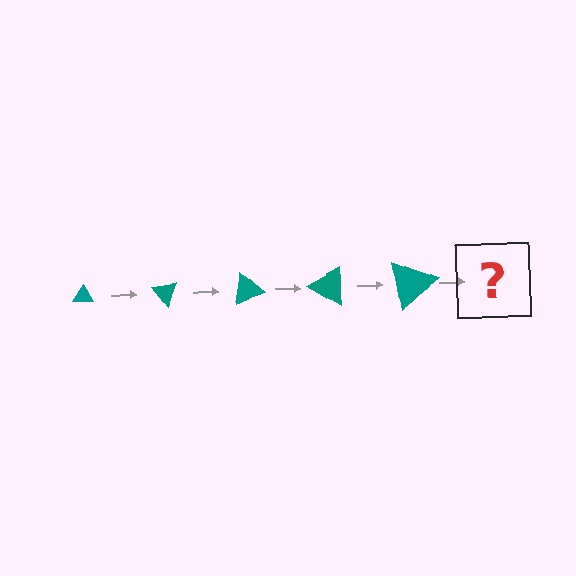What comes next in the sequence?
The next element should be a triangle, larger than the previous one and rotated 250 degrees from the start.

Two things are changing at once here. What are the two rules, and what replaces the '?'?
The two rules are that the triangle grows larger each step and it rotates 50 degrees each step. The '?' should be a triangle, larger than the previous one and rotated 250 degrees from the start.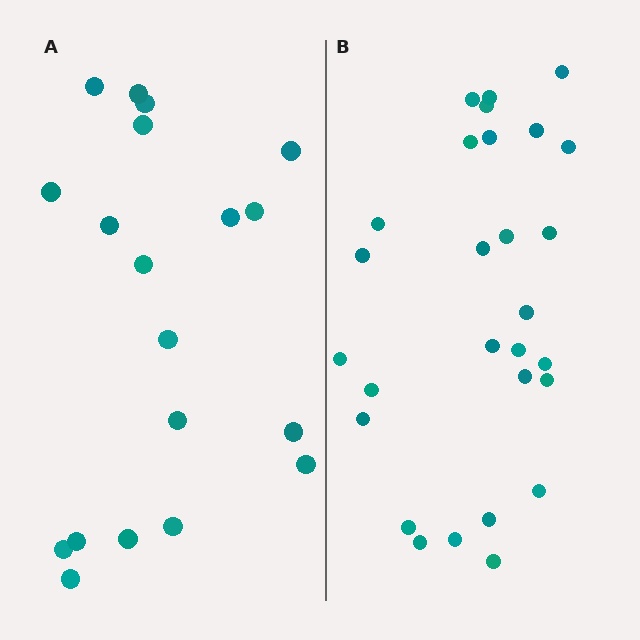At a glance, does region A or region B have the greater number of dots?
Region B (the right region) has more dots.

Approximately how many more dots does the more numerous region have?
Region B has roughly 8 or so more dots than region A.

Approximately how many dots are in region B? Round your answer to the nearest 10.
About 30 dots. (The exact count is 28, which rounds to 30.)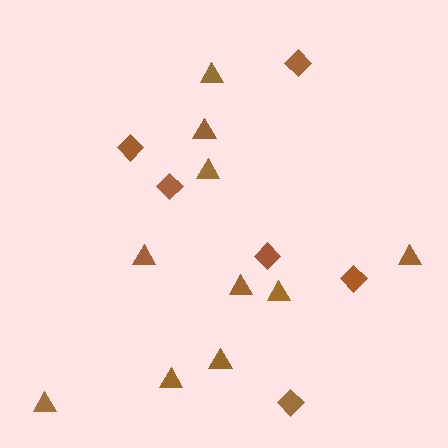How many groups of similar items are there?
There are 2 groups: one group of diamonds (6) and one group of triangles (10).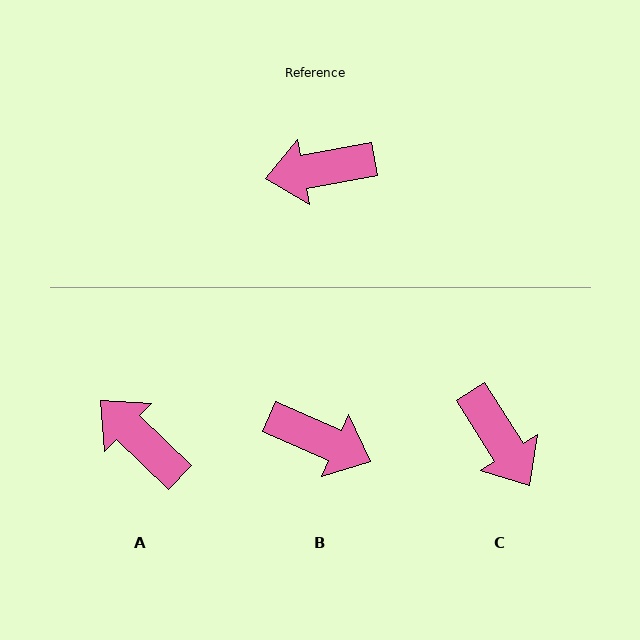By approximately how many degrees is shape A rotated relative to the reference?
Approximately 55 degrees clockwise.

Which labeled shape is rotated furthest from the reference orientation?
B, about 146 degrees away.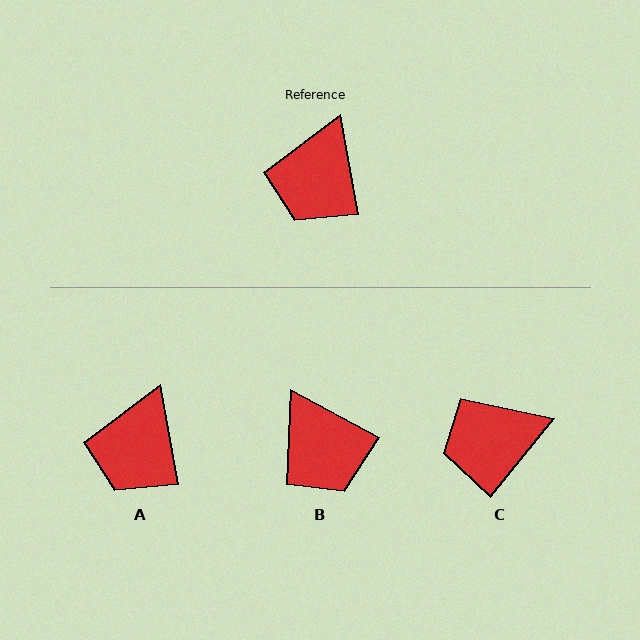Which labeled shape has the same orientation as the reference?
A.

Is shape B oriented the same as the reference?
No, it is off by about 51 degrees.